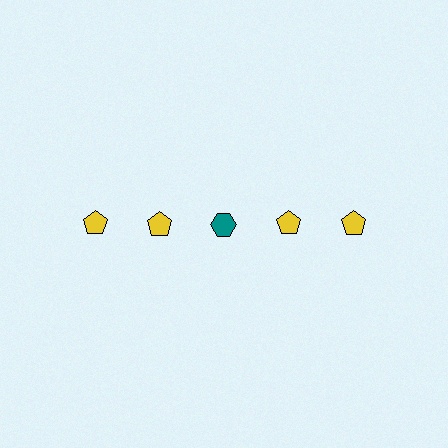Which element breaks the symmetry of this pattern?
The teal hexagon in the top row, center column breaks the symmetry. All other shapes are yellow pentagons.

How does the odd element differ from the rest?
It differs in both color (teal instead of yellow) and shape (hexagon instead of pentagon).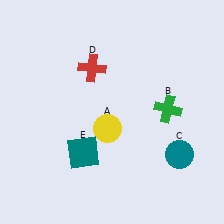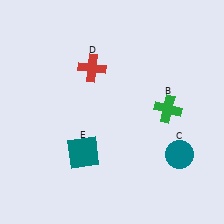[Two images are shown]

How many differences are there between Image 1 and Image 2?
There is 1 difference between the two images.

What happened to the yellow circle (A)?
The yellow circle (A) was removed in Image 2. It was in the bottom-left area of Image 1.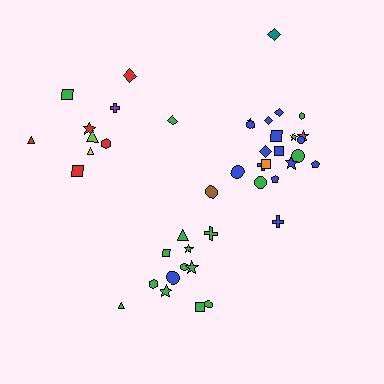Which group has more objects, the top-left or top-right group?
The top-right group.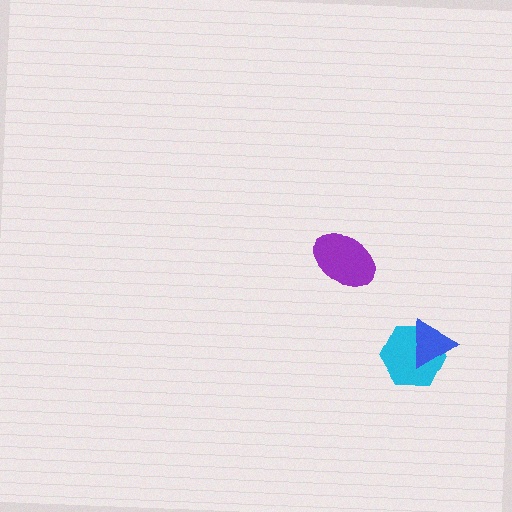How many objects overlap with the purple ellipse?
0 objects overlap with the purple ellipse.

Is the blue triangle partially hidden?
No, no other shape covers it.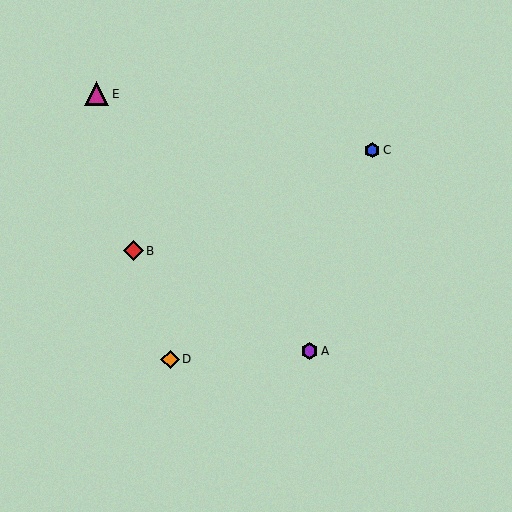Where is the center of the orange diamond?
The center of the orange diamond is at (170, 359).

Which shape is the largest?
The magenta triangle (labeled E) is the largest.